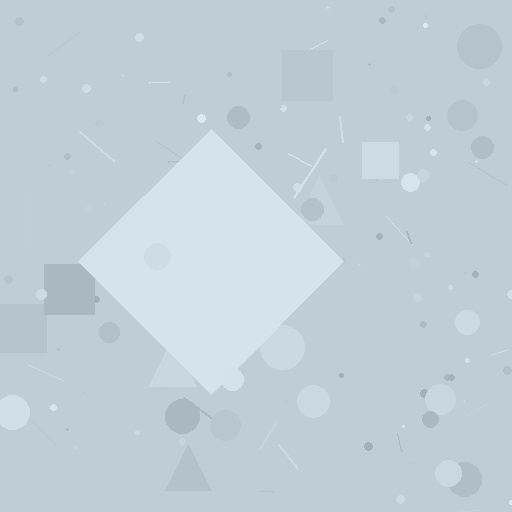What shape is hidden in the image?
A diamond is hidden in the image.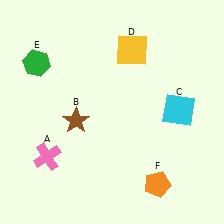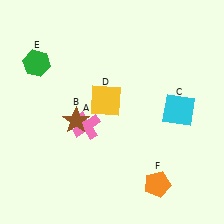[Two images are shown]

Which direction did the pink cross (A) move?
The pink cross (A) moved right.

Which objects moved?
The objects that moved are: the pink cross (A), the yellow square (D).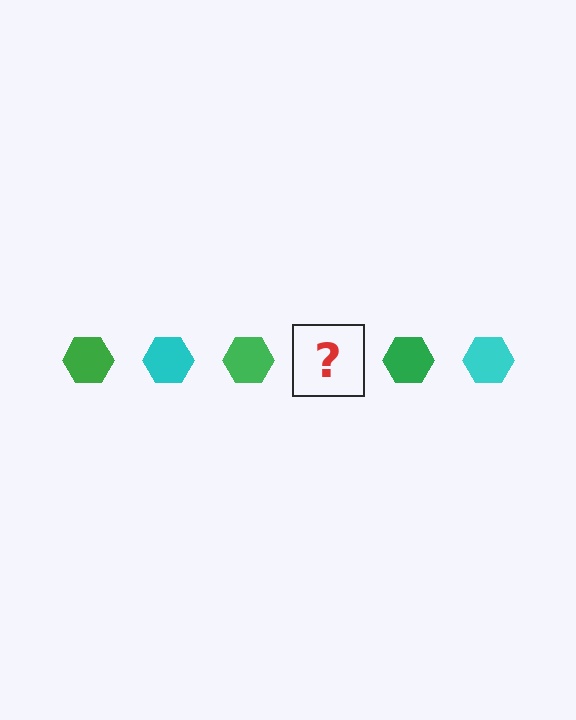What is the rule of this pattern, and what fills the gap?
The rule is that the pattern cycles through green, cyan hexagons. The gap should be filled with a cyan hexagon.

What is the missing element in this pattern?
The missing element is a cyan hexagon.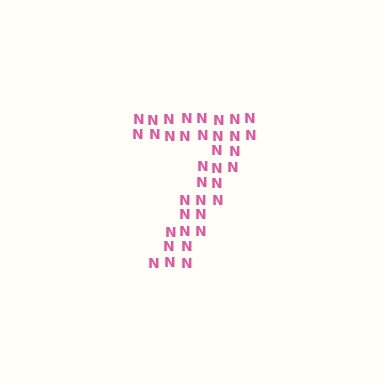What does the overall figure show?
The overall figure shows the digit 7.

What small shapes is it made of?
It is made of small letter N's.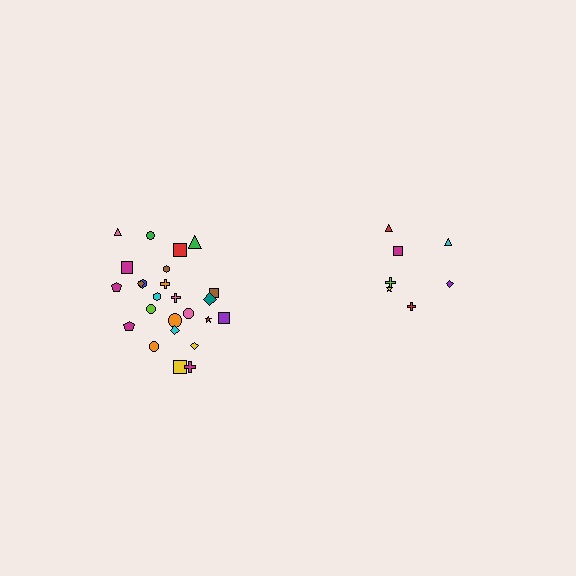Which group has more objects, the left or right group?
The left group.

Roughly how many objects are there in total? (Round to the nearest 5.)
Roughly 30 objects in total.